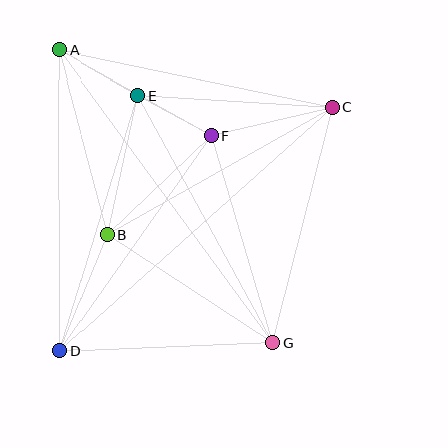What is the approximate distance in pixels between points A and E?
The distance between A and E is approximately 90 pixels.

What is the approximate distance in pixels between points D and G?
The distance between D and G is approximately 213 pixels.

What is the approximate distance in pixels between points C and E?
The distance between C and E is approximately 195 pixels.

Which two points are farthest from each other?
Points C and D are farthest from each other.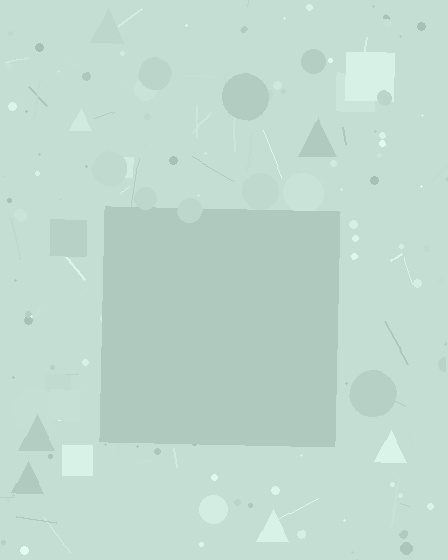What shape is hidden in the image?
A square is hidden in the image.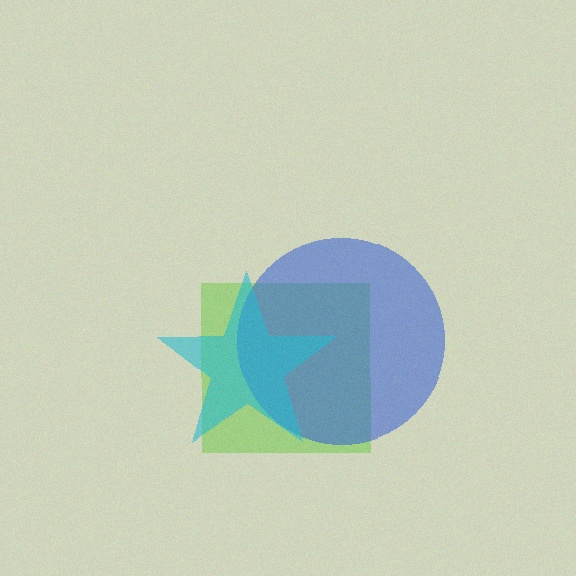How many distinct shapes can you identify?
There are 3 distinct shapes: a lime square, a blue circle, a cyan star.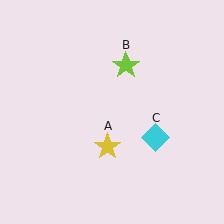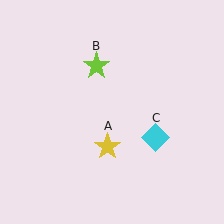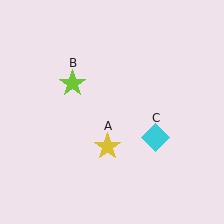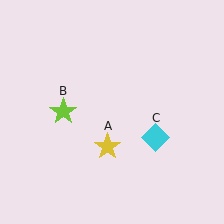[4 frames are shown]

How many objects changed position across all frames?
1 object changed position: lime star (object B).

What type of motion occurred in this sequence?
The lime star (object B) rotated counterclockwise around the center of the scene.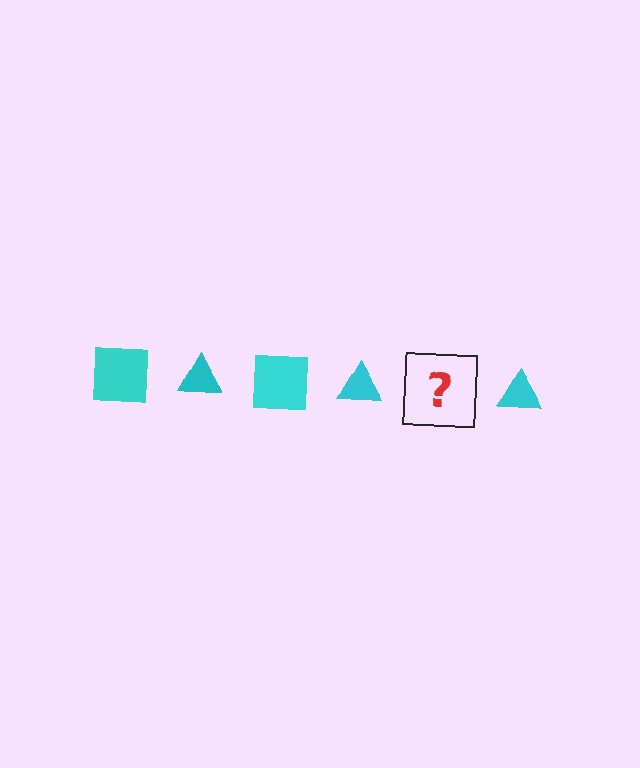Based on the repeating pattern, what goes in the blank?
The blank should be a cyan square.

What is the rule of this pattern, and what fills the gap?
The rule is that the pattern cycles through square, triangle shapes in cyan. The gap should be filled with a cyan square.